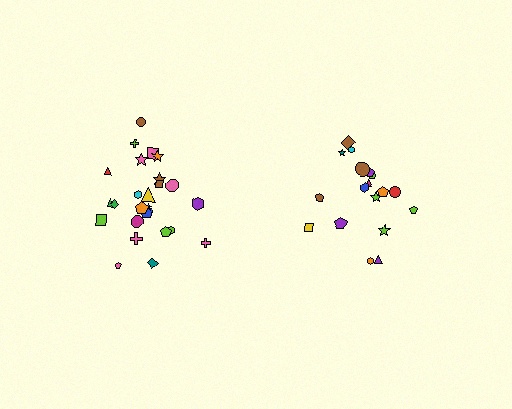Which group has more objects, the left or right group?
The left group.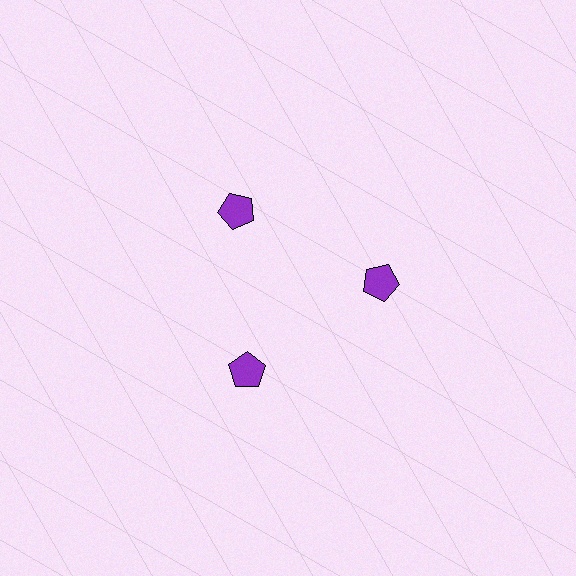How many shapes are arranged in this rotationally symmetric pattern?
There are 3 shapes, arranged in 3 groups of 1.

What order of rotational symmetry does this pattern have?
This pattern has 3-fold rotational symmetry.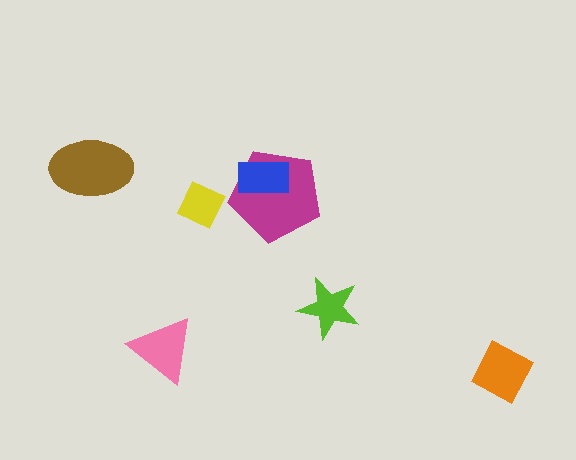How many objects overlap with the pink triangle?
0 objects overlap with the pink triangle.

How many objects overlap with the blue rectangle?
1 object overlaps with the blue rectangle.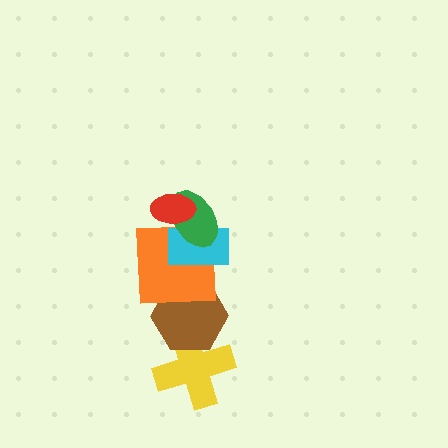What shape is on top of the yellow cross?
The brown hexagon is on top of the yellow cross.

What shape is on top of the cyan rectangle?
The green ellipse is on top of the cyan rectangle.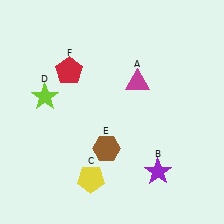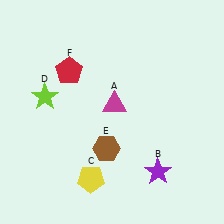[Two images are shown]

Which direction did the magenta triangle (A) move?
The magenta triangle (A) moved left.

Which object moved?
The magenta triangle (A) moved left.